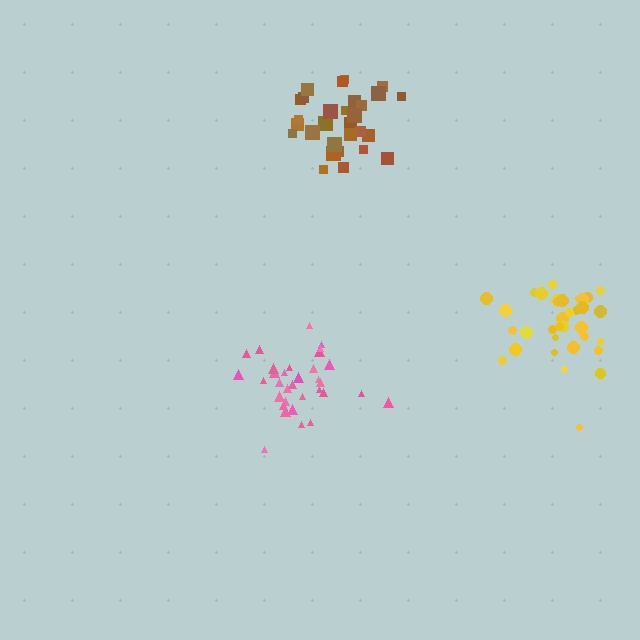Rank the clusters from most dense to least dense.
pink, yellow, brown.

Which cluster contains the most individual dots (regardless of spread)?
Pink (34).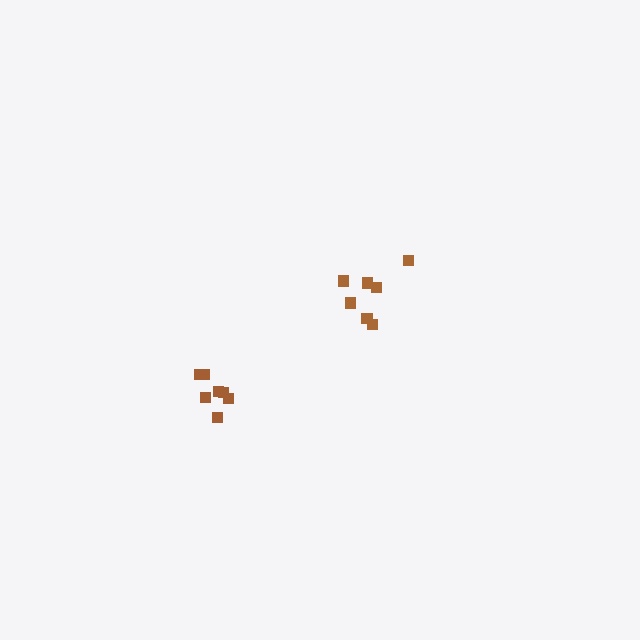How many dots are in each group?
Group 1: 7 dots, Group 2: 7 dots (14 total).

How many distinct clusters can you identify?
There are 2 distinct clusters.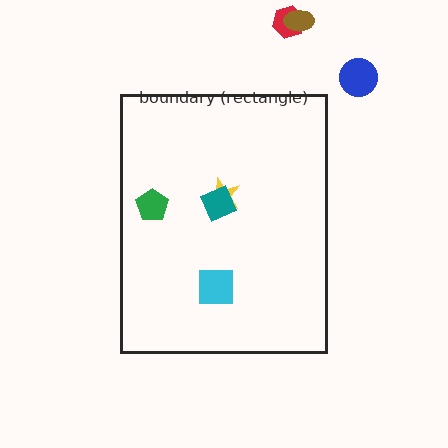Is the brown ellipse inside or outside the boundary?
Outside.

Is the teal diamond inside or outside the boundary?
Inside.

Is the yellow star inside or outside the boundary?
Inside.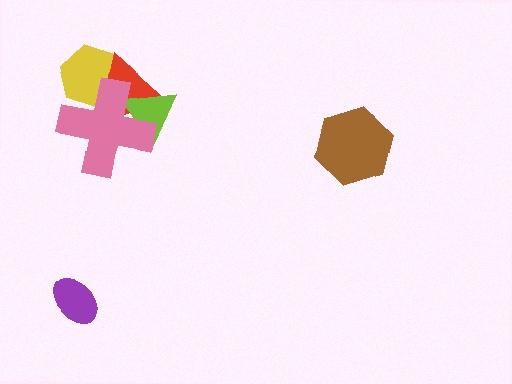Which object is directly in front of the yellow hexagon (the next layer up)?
The red triangle is directly in front of the yellow hexagon.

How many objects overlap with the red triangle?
3 objects overlap with the red triangle.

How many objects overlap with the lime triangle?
2 objects overlap with the lime triangle.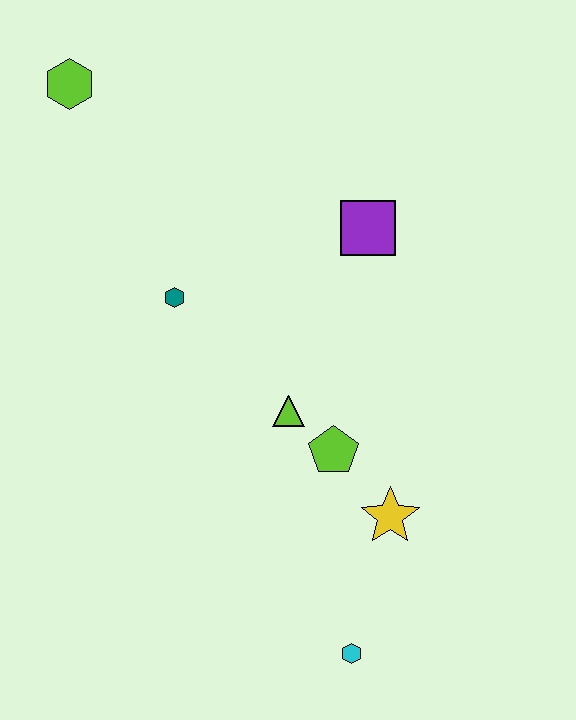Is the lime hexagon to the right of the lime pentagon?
No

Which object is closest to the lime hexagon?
The teal hexagon is closest to the lime hexagon.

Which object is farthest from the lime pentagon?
The lime hexagon is farthest from the lime pentagon.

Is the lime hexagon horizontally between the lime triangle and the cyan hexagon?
No